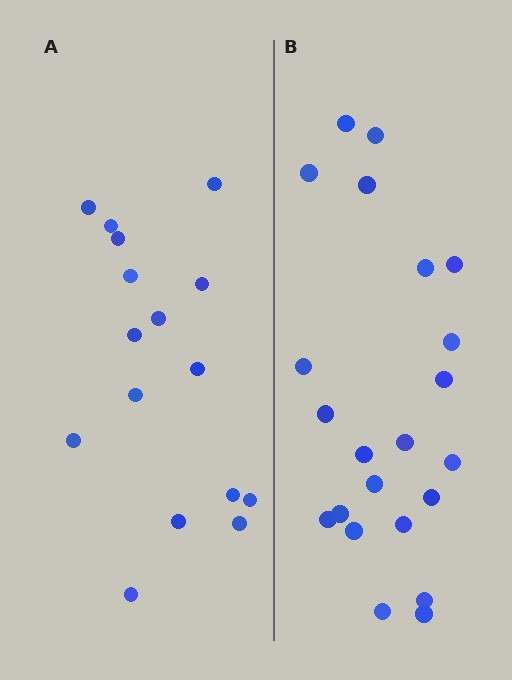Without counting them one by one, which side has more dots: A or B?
Region B (the right region) has more dots.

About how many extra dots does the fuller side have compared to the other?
Region B has about 6 more dots than region A.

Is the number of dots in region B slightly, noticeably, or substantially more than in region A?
Region B has noticeably more, but not dramatically so. The ratio is roughly 1.4 to 1.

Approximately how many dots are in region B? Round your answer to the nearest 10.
About 20 dots. (The exact count is 22, which rounds to 20.)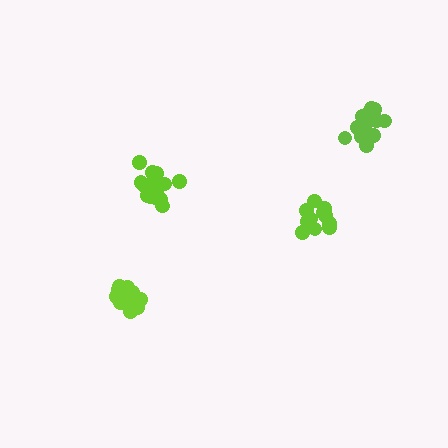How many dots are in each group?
Group 1: 16 dots, Group 2: 15 dots, Group 3: 12 dots, Group 4: 16 dots (59 total).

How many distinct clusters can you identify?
There are 4 distinct clusters.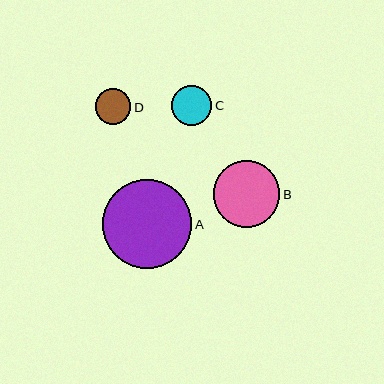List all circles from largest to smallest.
From largest to smallest: A, B, C, D.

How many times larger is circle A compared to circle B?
Circle A is approximately 1.3 times the size of circle B.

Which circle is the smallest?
Circle D is the smallest with a size of approximately 36 pixels.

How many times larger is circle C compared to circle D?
Circle C is approximately 1.1 times the size of circle D.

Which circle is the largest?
Circle A is the largest with a size of approximately 89 pixels.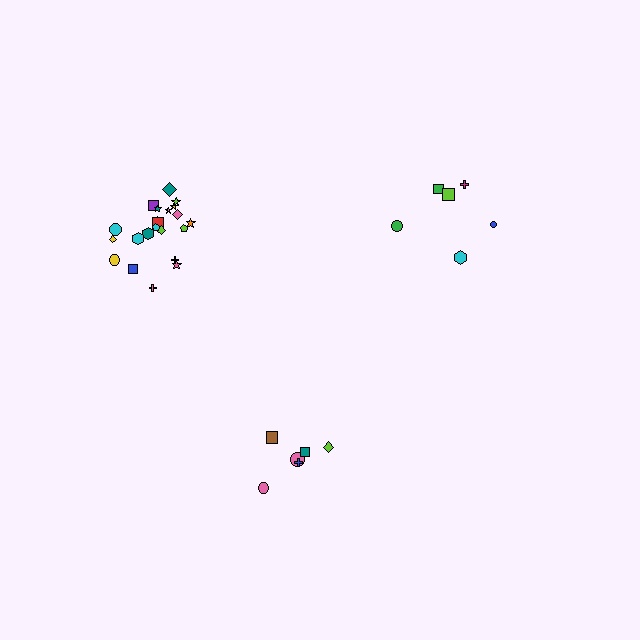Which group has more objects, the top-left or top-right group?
The top-left group.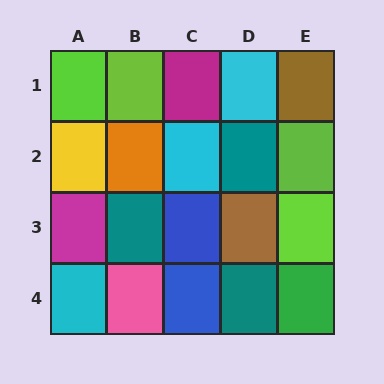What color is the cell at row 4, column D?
Teal.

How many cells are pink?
1 cell is pink.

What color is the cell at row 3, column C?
Blue.